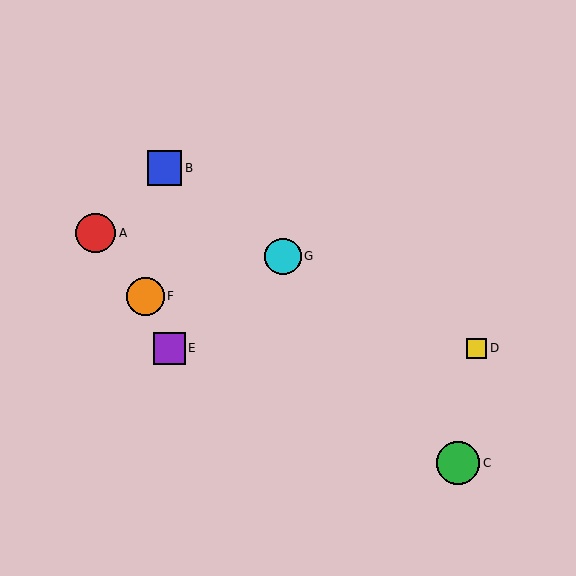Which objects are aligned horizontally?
Objects D, E are aligned horizontally.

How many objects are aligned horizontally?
2 objects (D, E) are aligned horizontally.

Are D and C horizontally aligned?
No, D is at y≈348 and C is at y≈463.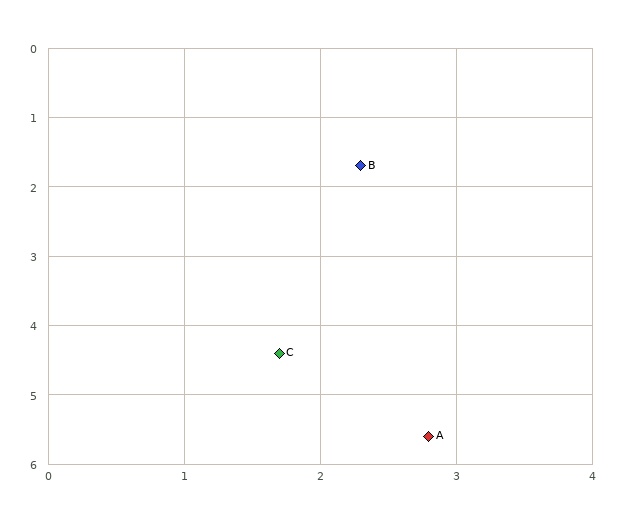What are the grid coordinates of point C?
Point C is at approximately (1.7, 4.4).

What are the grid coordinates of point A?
Point A is at approximately (2.8, 5.6).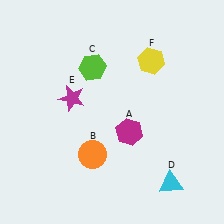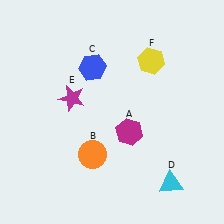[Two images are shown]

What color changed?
The hexagon (C) changed from lime in Image 1 to blue in Image 2.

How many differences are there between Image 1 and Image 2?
There is 1 difference between the two images.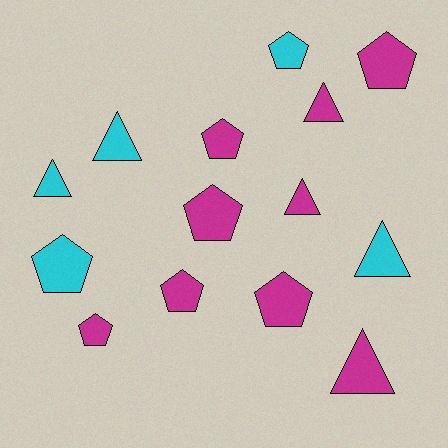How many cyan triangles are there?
There are 3 cyan triangles.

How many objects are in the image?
There are 14 objects.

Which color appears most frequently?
Magenta, with 9 objects.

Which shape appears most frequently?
Pentagon, with 8 objects.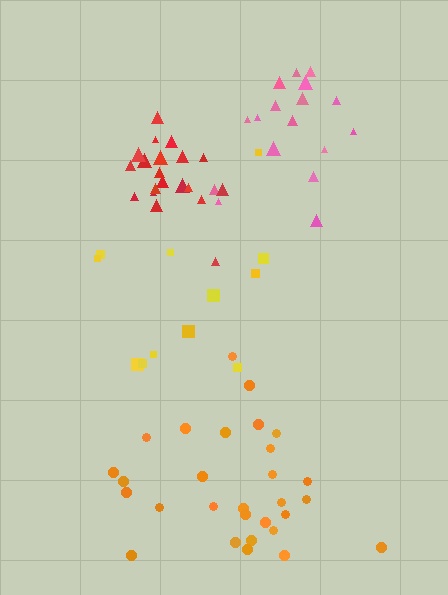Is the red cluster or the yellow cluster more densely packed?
Red.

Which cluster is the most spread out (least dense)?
Yellow.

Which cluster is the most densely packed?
Red.